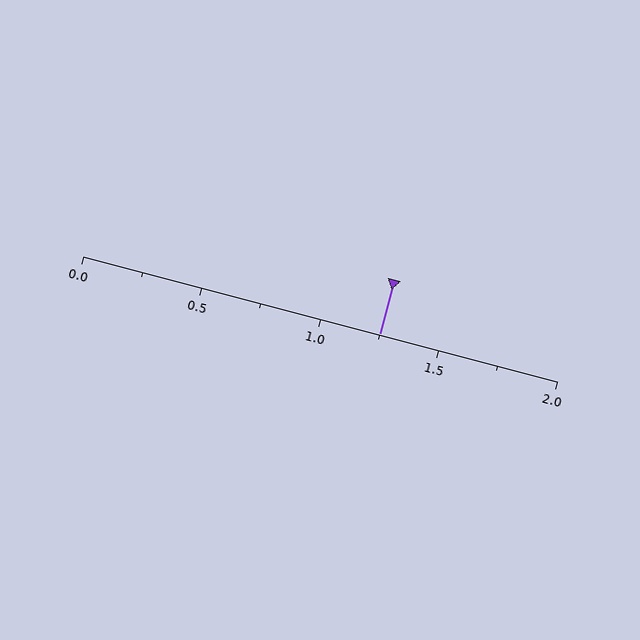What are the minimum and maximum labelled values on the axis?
The axis runs from 0.0 to 2.0.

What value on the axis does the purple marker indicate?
The marker indicates approximately 1.25.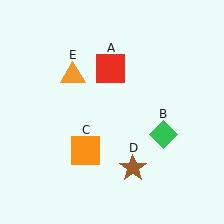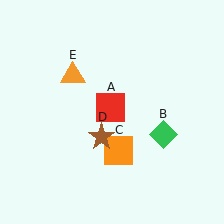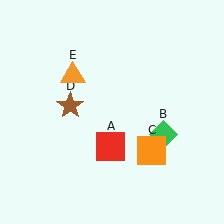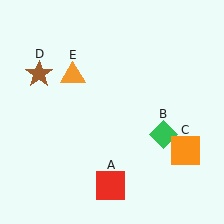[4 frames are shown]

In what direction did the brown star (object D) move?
The brown star (object D) moved up and to the left.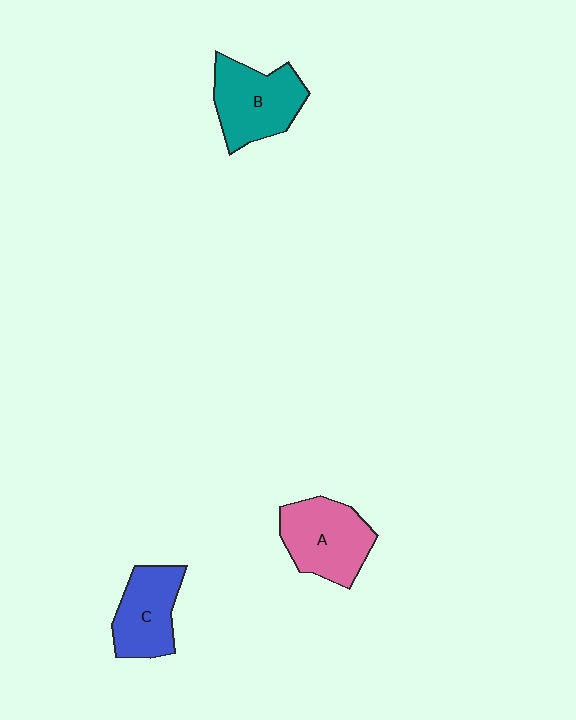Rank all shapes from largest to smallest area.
From largest to smallest: A (pink), B (teal), C (blue).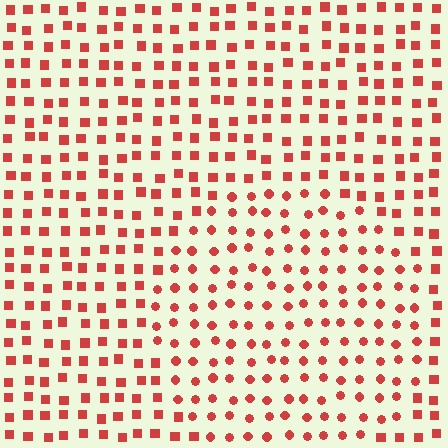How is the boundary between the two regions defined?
The boundary is defined by a change in element shape: circles inside vs. squares outside. All elements share the same color and spacing.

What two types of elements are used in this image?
The image uses circles inside the circle region and squares outside it.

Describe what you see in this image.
The image is filled with small red elements arranged in a uniform grid. A circle-shaped region contains circles, while the surrounding area contains squares. The boundary is defined purely by the change in element shape.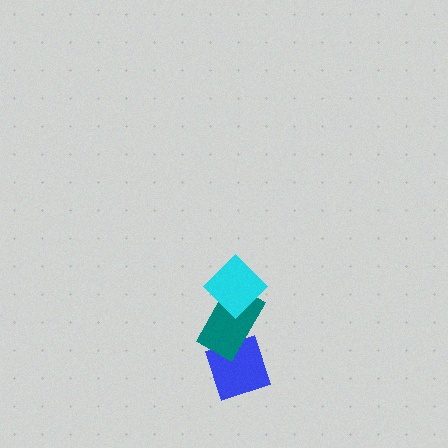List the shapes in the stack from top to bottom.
From top to bottom: the cyan diamond, the teal rectangle, the blue diamond.